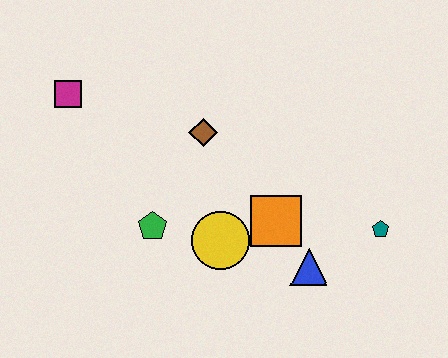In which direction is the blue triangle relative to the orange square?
The blue triangle is below the orange square.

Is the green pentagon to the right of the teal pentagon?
No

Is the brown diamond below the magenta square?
Yes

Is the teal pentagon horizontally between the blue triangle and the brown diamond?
No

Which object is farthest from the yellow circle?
The magenta square is farthest from the yellow circle.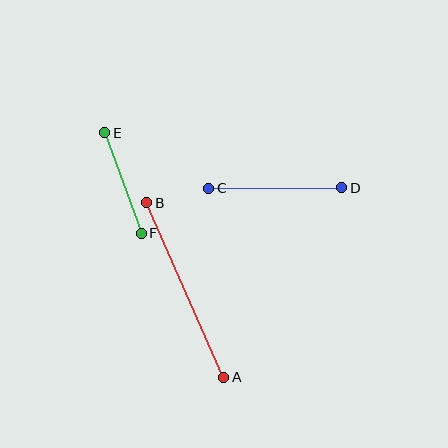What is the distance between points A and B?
The distance is approximately 191 pixels.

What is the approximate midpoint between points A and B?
The midpoint is at approximately (185, 290) pixels.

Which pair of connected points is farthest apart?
Points A and B are farthest apart.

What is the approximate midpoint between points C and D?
The midpoint is at approximately (275, 188) pixels.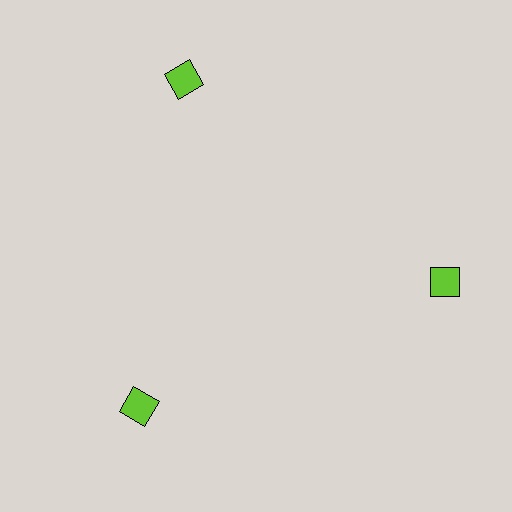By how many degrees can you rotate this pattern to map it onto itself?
The pattern maps onto itself every 120 degrees of rotation.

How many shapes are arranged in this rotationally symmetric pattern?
There are 3 shapes, arranged in 3 groups of 1.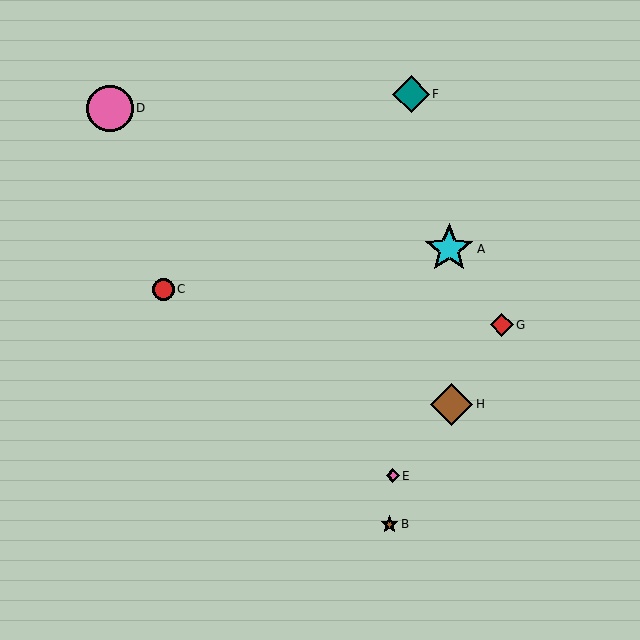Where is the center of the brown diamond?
The center of the brown diamond is at (452, 404).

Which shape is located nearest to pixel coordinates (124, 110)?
The pink circle (labeled D) at (110, 108) is nearest to that location.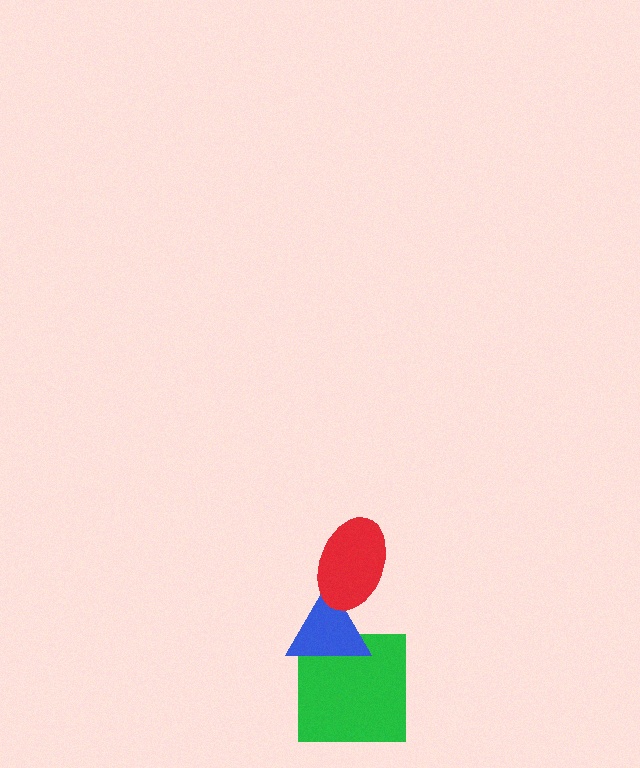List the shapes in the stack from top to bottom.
From top to bottom: the red ellipse, the blue triangle, the green square.